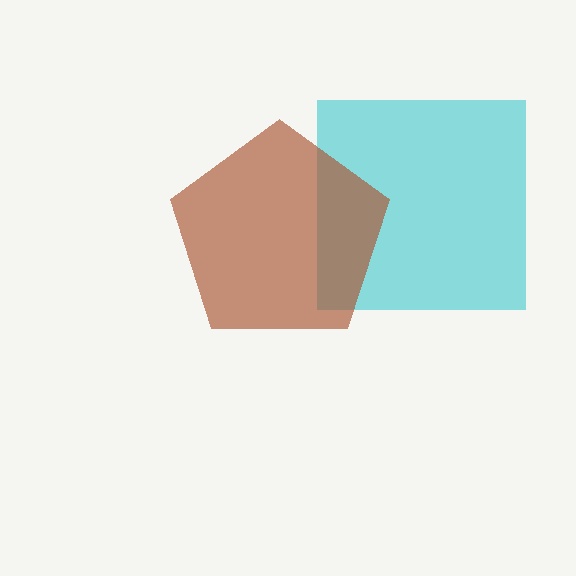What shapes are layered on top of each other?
The layered shapes are: a cyan square, a brown pentagon.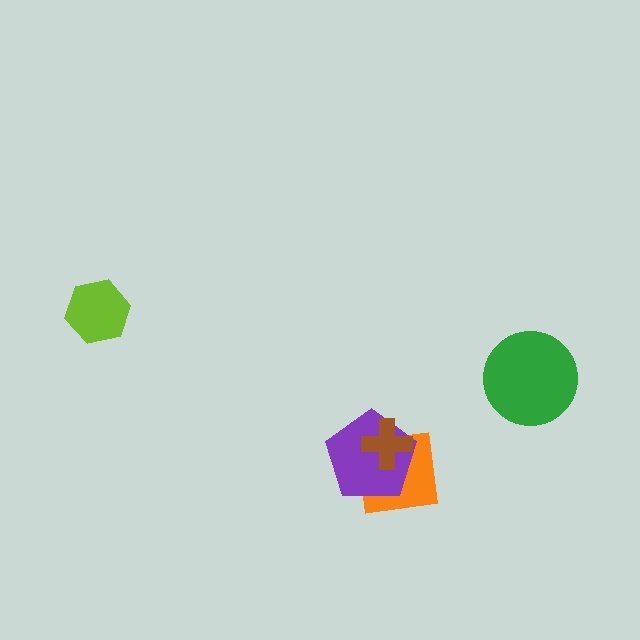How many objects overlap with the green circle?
0 objects overlap with the green circle.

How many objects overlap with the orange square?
2 objects overlap with the orange square.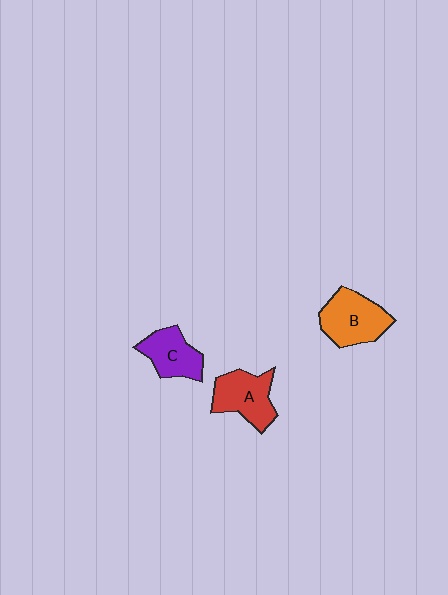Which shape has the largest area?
Shape B (orange).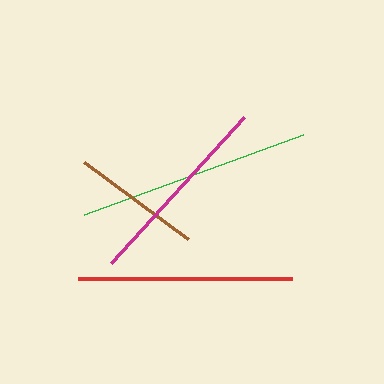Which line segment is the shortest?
The brown line is the shortest at approximately 130 pixels.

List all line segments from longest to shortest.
From longest to shortest: green, red, magenta, brown.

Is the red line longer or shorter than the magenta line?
The red line is longer than the magenta line.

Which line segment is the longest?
The green line is the longest at approximately 234 pixels.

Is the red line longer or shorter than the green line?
The green line is longer than the red line.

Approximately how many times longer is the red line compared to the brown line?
The red line is approximately 1.6 times the length of the brown line.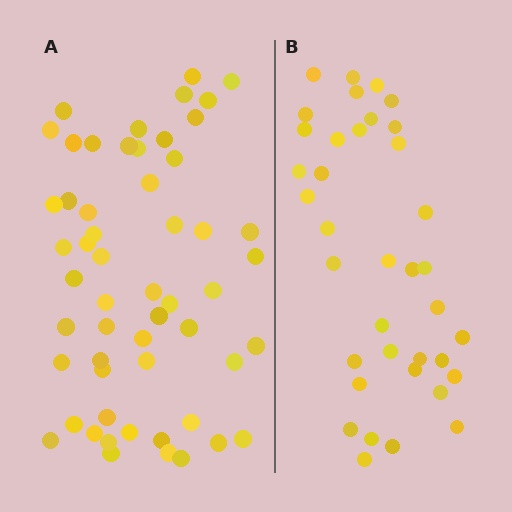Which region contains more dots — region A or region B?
Region A (the left region) has more dots.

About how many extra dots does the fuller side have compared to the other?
Region A has approximately 20 more dots than region B.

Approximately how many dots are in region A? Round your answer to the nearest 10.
About 60 dots. (The exact count is 55, which rounds to 60.)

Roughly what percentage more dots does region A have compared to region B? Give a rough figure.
About 50% more.